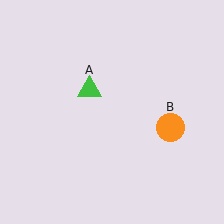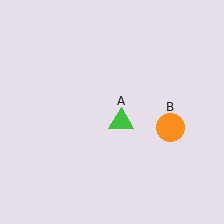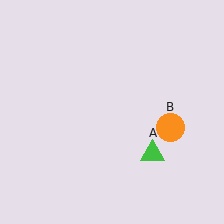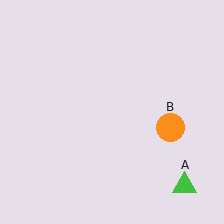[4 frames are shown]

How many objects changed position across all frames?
1 object changed position: green triangle (object A).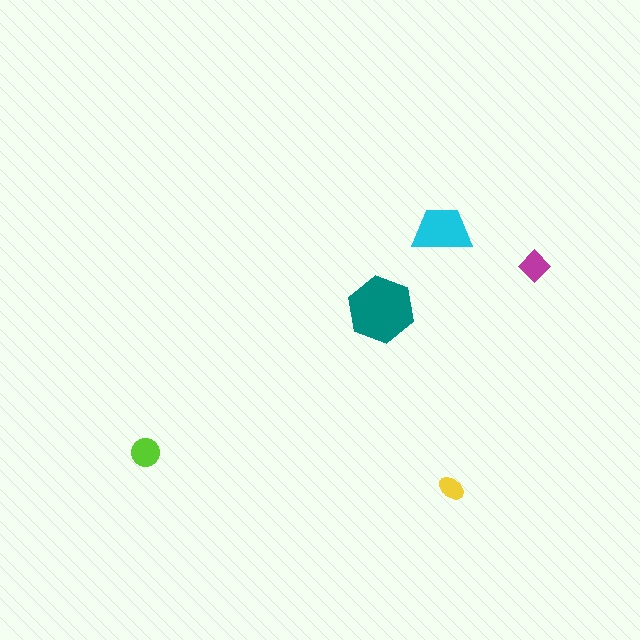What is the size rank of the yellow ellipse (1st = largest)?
5th.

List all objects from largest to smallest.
The teal hexagon, the cyan trapezoid, the lime circle, the magenta diamond, the yellow ellipse.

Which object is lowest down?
The yellow ellipse is bottommost.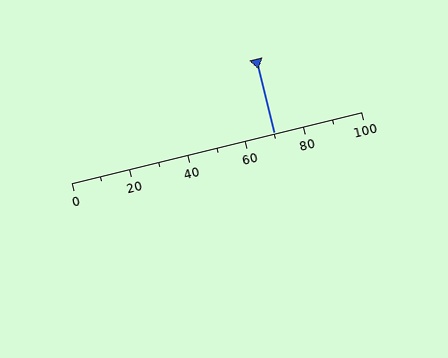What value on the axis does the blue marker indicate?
The marker indicates approximately 70.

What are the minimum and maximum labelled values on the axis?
The axis runs from 0 to 100.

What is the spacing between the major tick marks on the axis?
The major ticks are spaced 20 apart.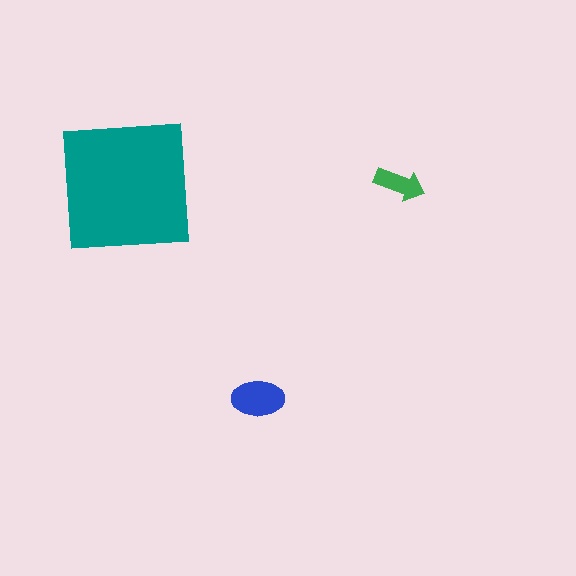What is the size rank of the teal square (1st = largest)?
1st.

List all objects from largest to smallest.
The teal square, the blue ellipse, the green arrow.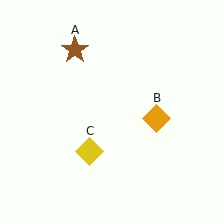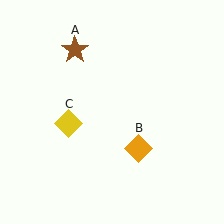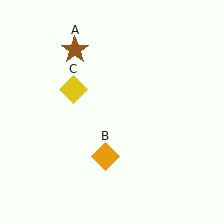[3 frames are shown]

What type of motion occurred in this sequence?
The orange diamond (object B), yellow diamond (object C) rotated clockwise around the center of the scene.